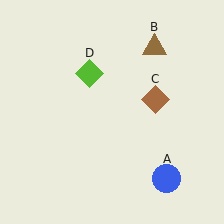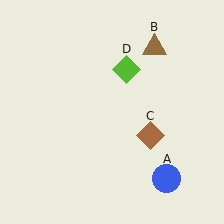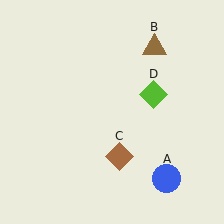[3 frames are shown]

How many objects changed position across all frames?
2 objects changed position: brown diamond (object C), lime diamond (object D).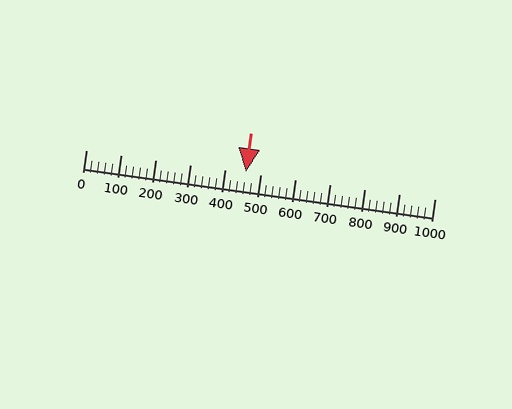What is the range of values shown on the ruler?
The ruler shows values from 0 to 1000.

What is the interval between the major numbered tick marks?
The major tick marks are spaced 100 units apart.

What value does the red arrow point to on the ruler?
The red arrow points to approximately 458.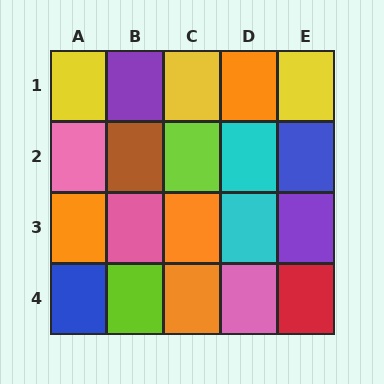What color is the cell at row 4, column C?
Orange.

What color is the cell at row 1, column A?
Yellow.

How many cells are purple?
2 cells are purple.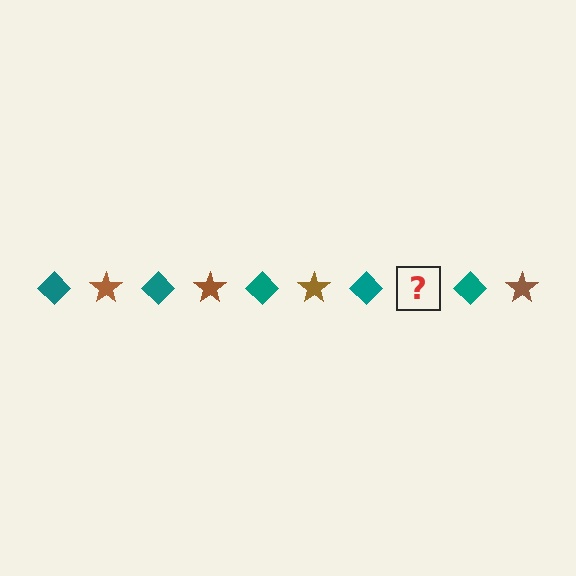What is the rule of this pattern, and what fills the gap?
The rule is that the pattern alternates between teal diamond and brown star. The gap should be filled with a brown star.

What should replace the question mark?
The question mark should be replaced with a brown star.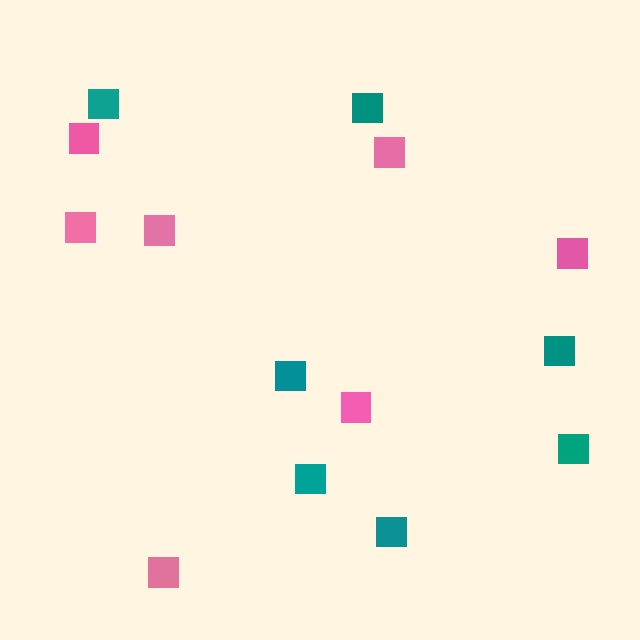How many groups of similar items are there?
There are 2 groups: one group of teal squares (7) and one group of pink squares (7).